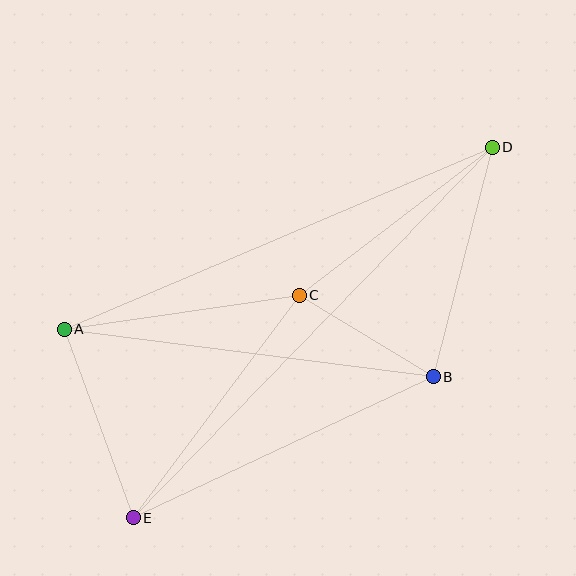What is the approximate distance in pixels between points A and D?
The distance between A and D is approximately 465 pixels.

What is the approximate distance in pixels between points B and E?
The distance between B and E is approximately 331 pixels.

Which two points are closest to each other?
Points B and C are closest to each other.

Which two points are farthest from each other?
Points D and E are farthest from each other.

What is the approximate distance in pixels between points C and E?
The distance between C and E is approximately 277 pixels.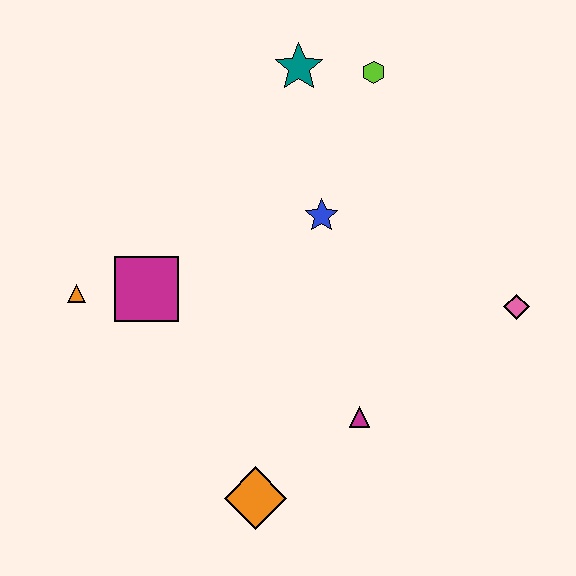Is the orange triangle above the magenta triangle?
Yes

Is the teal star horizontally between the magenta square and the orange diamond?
No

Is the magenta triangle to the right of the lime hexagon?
No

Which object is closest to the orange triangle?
The magenta square is closest to the orange triangle.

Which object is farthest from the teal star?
The orange diamond is farthest from the teal star.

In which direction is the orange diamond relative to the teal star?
The orange diamond is below the teal star.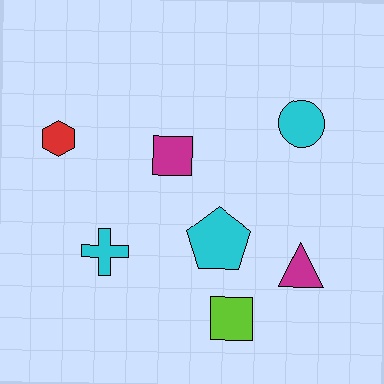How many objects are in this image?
There are 7 objects.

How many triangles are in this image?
There is 1 triangle.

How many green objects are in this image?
There are no green objects.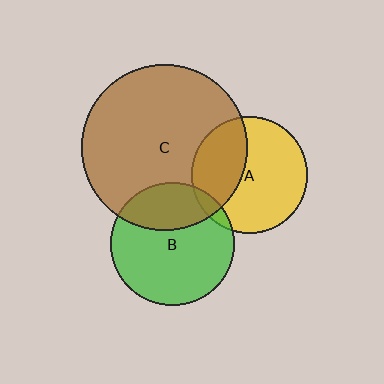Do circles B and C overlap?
Yes.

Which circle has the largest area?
Circle C (brown).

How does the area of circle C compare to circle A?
Approximately 2.0 times.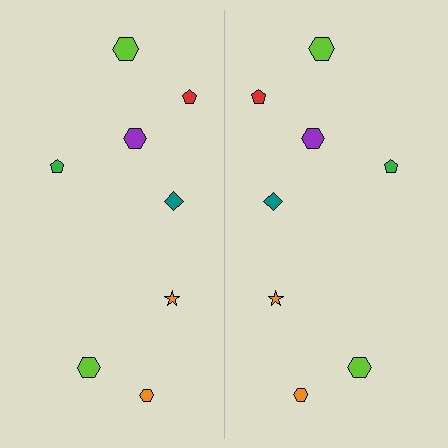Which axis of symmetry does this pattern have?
The pattern has a vertical axis of symmetry running through the center of the image.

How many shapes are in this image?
There are 16 shapes in this image.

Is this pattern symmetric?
Yes, this pattern has bilateral (reflection) symmetry.